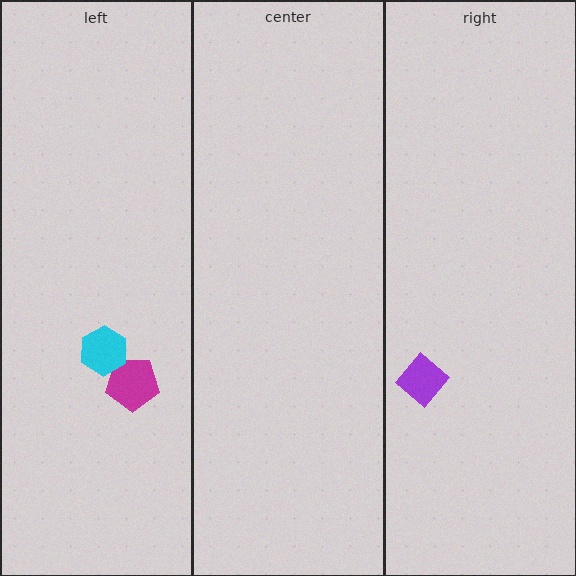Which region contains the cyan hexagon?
The left region.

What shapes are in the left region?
The magenta pentagon, the cyan hexagon.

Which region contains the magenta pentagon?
The left region.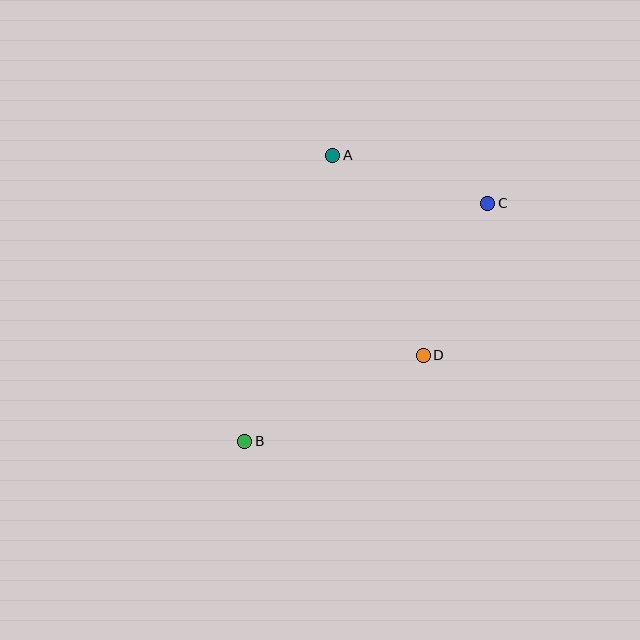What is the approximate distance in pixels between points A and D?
The distance between A and D is approximately 219 pixels.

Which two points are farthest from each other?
Points B and C are farthest from each other.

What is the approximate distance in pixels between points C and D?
The distance between C and D is approximately 165 pixels.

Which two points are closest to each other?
Points A and C are closest to each other.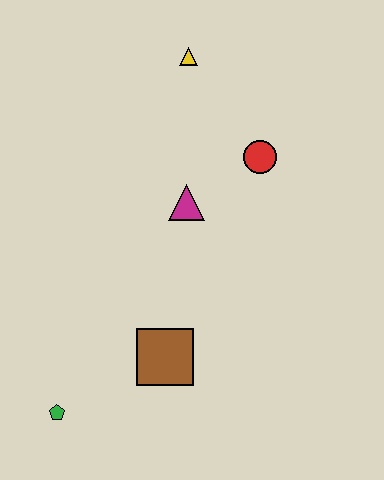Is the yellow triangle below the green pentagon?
No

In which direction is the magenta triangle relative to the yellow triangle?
The magenta triangle is below the yellow triangle.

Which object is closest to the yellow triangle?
The red circle is closest to the yellow triangle.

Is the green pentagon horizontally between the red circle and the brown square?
No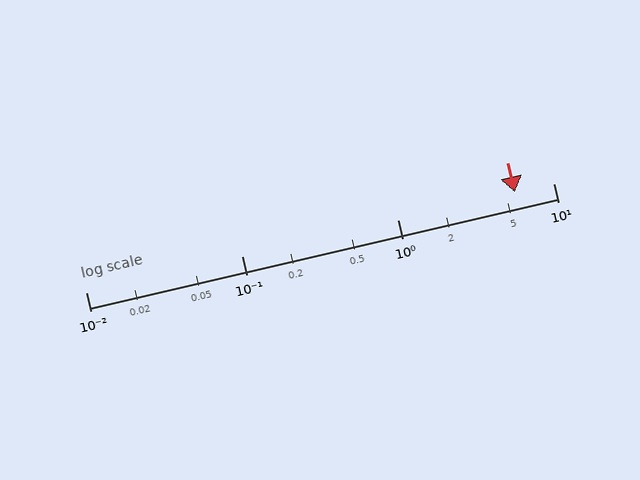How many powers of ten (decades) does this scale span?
The scale spans 3 decades, from 0.01 to 10.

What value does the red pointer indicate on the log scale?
The pointer indicates approximately 5.7.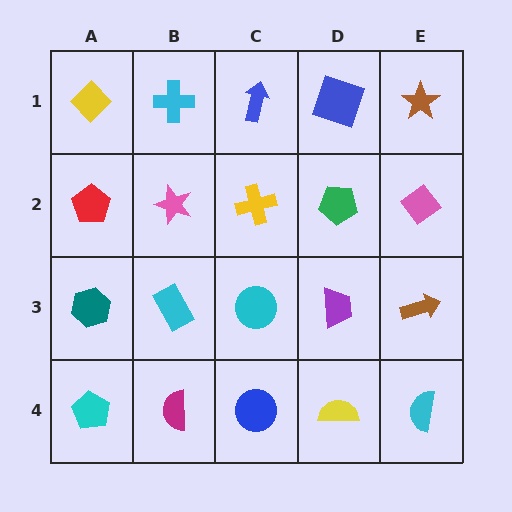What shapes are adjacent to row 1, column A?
A red pentagon (row 2, column A), a cyan cross (row 1, column B).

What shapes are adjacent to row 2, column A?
A yellow diamond (row 1, column A), a teal hexagon (row 3, column A), a pink star (row 2, column B).